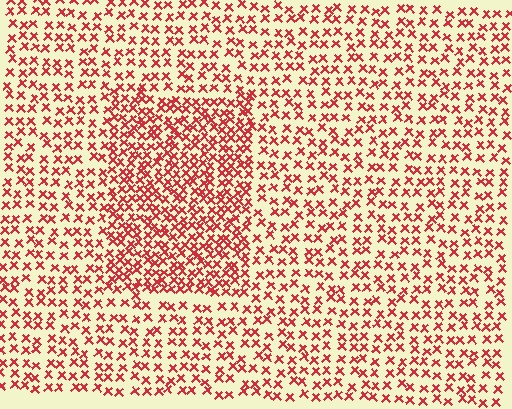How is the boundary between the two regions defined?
The boundary is defined by a change in element density (approximately 1.8x ratio). All elements are the same color, size, and shape.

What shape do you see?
I see a rectangle.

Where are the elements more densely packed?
The elements are more densely packed inside the rectangle boundary.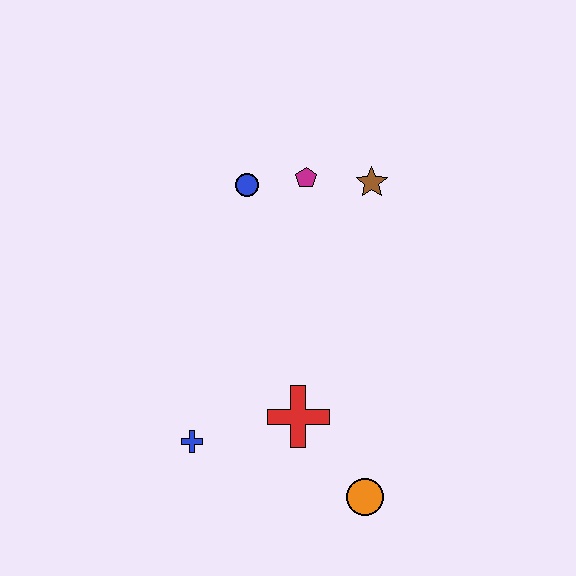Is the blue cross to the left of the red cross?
Yes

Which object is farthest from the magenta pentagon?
The orange circle is farthest from the magenta pentagon.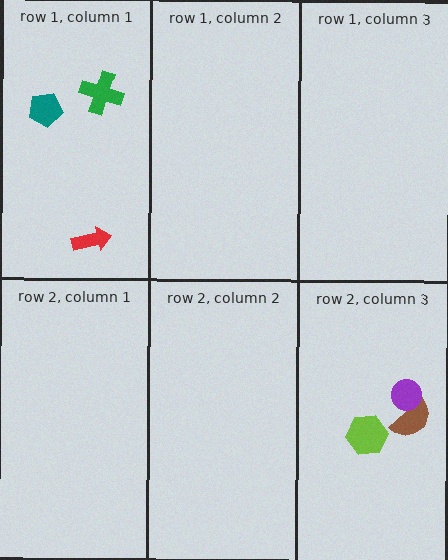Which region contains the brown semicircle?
The row 2, column 3 region.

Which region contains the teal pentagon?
The row 1, column 1 region.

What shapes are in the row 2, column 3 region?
The lime hexagon, the brown semicircle, the purple circle.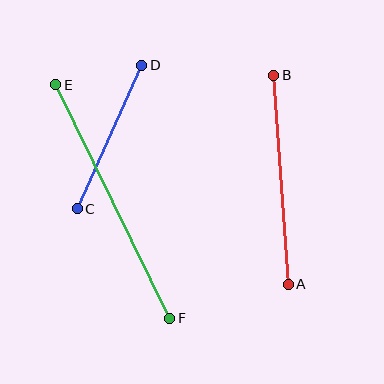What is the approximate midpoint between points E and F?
The midpoint is at approximately (113, 201) pixels.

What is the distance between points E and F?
The distance is approximately 260 pixels.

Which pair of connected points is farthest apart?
Points E and F are farthest apart.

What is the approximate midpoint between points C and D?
The midpoint is at approximately (110, 137) pixels.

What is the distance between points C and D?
The distance is approximately 158 pixels.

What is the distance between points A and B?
The distance is approximately 209 pixels.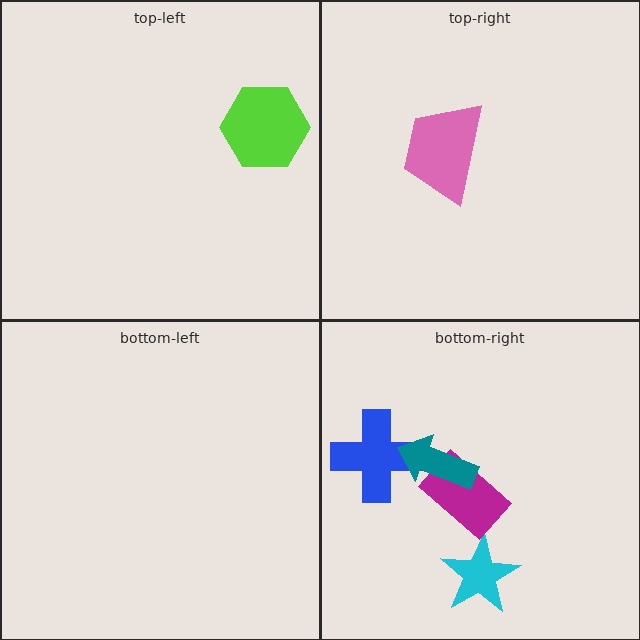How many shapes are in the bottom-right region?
4.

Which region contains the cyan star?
The bottom-right region.